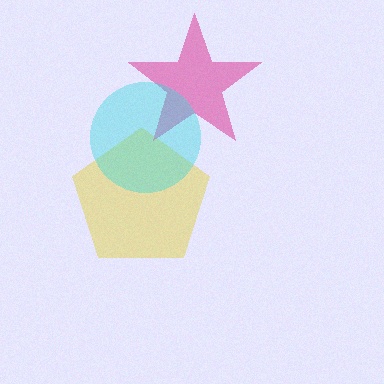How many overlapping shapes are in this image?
There are 3 overlapping shapes in the image.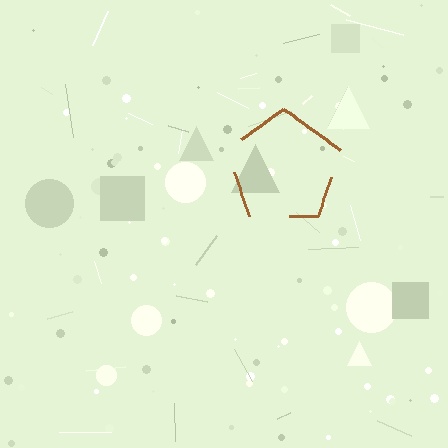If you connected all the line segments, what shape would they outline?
They would outline a pentagon.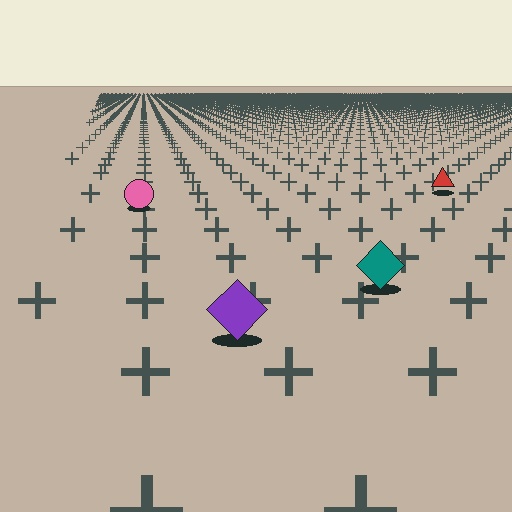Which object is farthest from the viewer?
The red triangle is farthest from the viewer. It appears smaller and the ground texture around it is denser.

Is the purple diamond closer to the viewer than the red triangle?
Yes. The purple diamond is closer — you can tell from the texture gradient: the ground texture is coarser near it.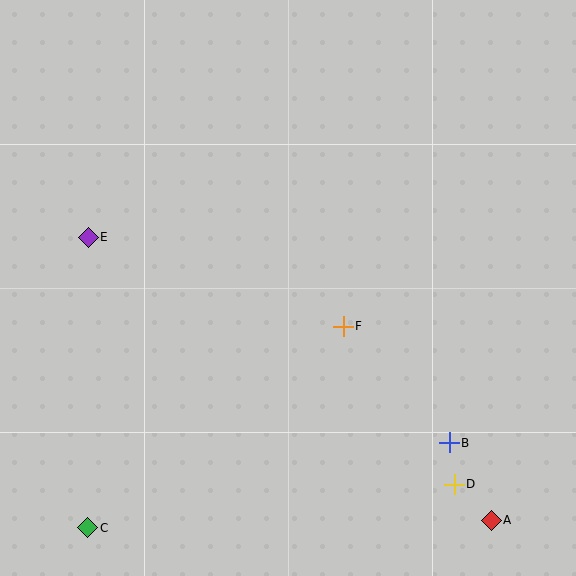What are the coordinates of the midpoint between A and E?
The midpoint between A and E is at (290, 379).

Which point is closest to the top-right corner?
Point F is closest to the top-right corner.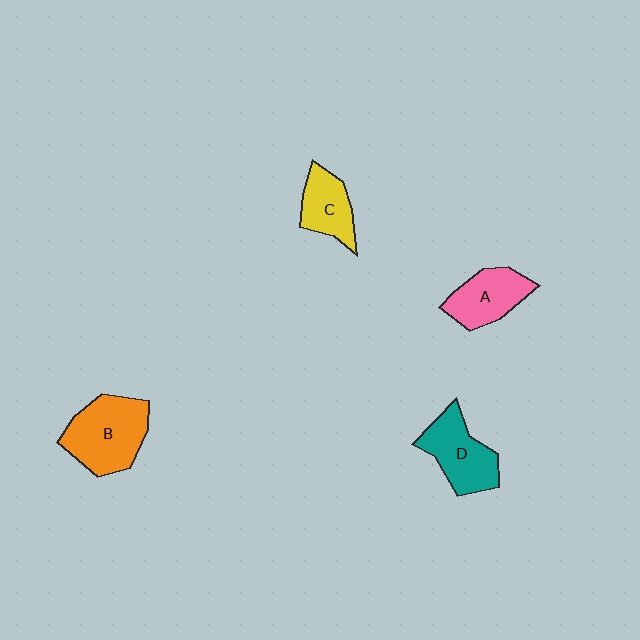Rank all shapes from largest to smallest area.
From largest to smallest: B (orange), D (teal), A (pink), C (yellow).